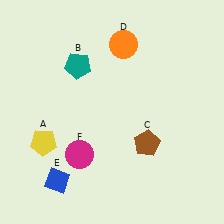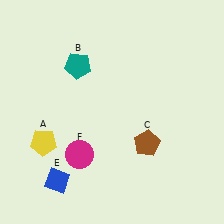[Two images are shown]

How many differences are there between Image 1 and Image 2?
There is 1 difference between the two images.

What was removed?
The orange circle (D) was removed in Image 2.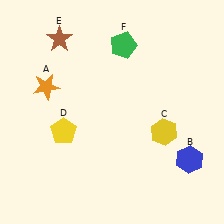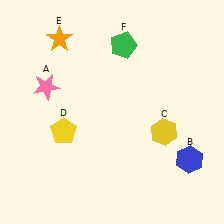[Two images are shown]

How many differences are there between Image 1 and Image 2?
There are 2 differences between the two images.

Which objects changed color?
A changed from orange to pink. E changed from brown to orange.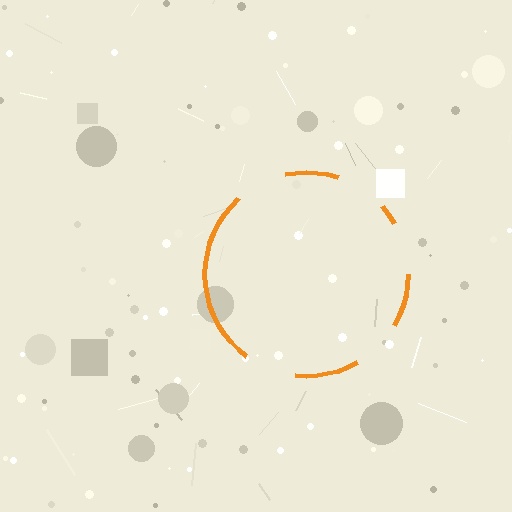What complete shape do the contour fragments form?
The contour fragments form a circle.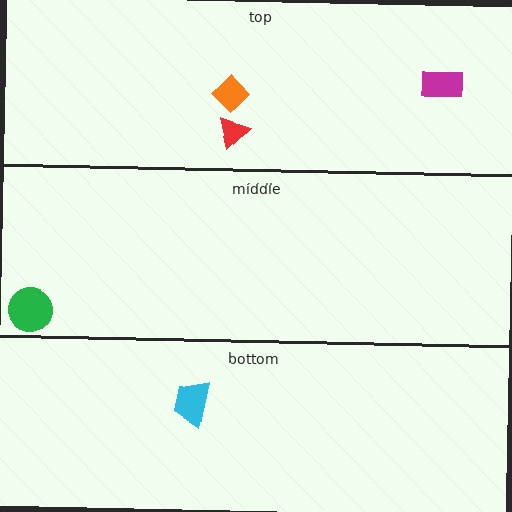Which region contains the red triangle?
The top region.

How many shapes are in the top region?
3.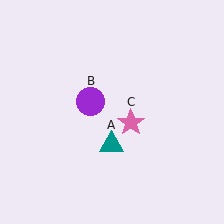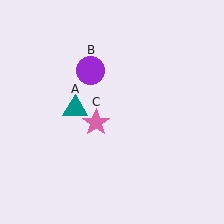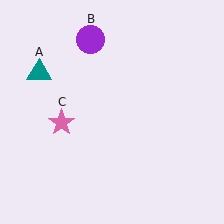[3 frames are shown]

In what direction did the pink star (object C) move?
The pink star (object C) moved left.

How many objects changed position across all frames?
3 objects changed position: teal triangle (object A), purple circle (object B), pink star (object C).